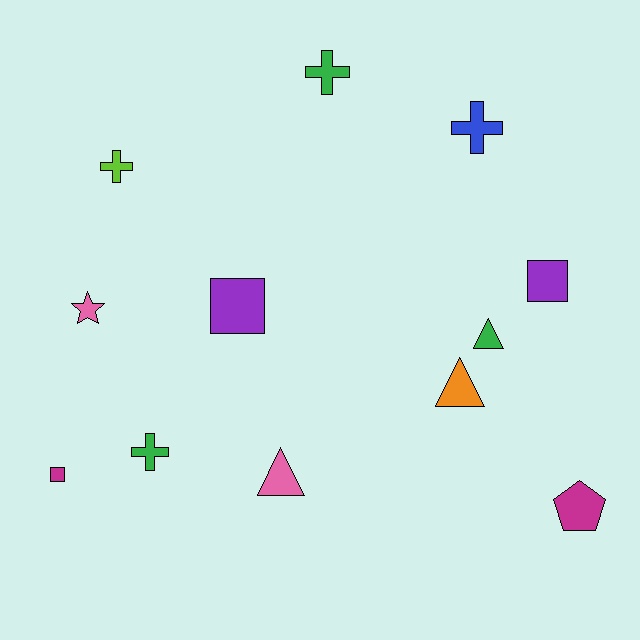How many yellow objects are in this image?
There are no yellow objects.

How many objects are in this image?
There are 12 objects.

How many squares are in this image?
There are 3 squares.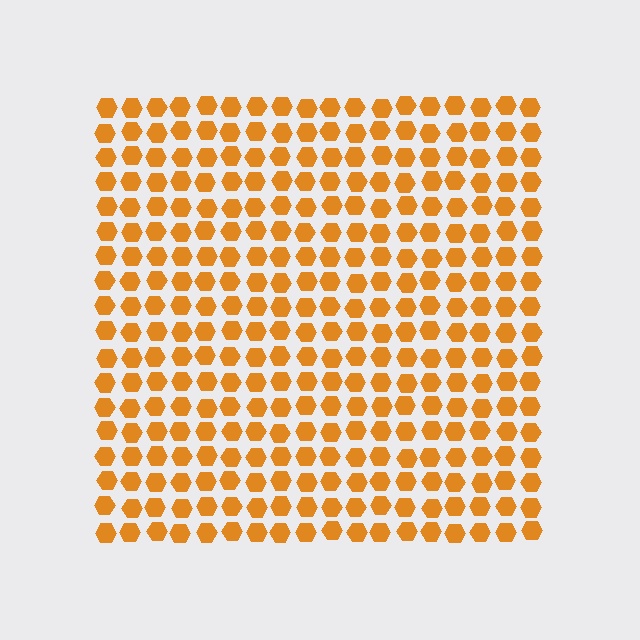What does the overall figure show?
The overall figure shows a square.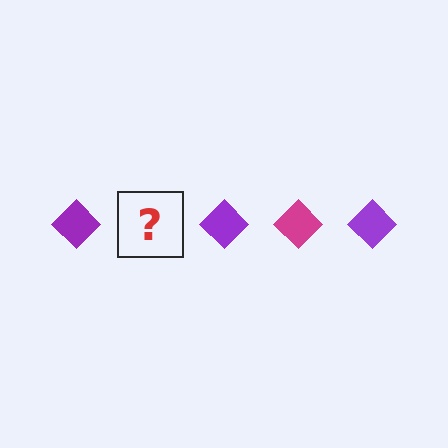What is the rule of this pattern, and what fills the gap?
The rule is that the pattern cycles through purple, magenta diamonds. The gap should be filled with a magenta diamond.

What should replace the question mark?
The question mark should be replaced with a magenta diamond.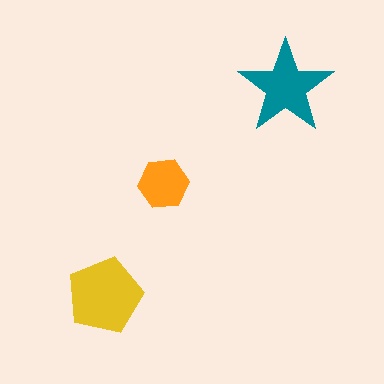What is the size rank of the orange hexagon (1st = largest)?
3rd.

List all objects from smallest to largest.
The orange hexagon, the teal star, the yellow pentagon.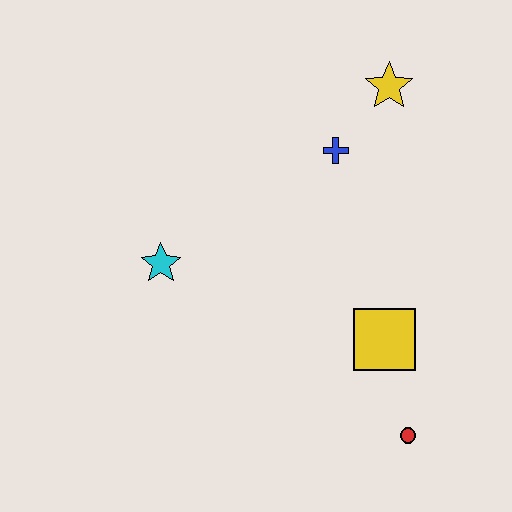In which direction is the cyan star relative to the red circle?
The cyan star is to the left of the red circle.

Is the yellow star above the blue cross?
Yes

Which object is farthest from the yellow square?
The yellow star is farthest from the yellow square.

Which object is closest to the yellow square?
The red circle is closest to the yellow square.